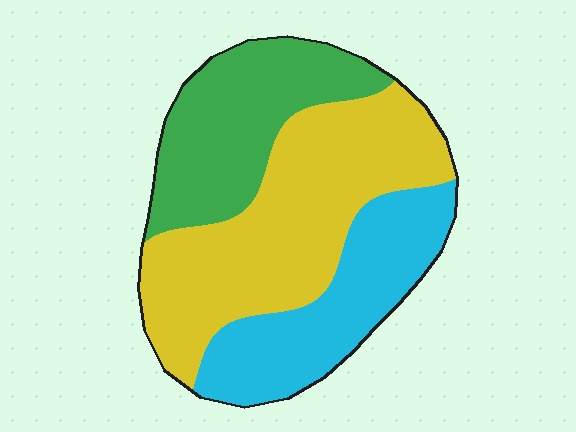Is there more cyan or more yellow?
Yellow.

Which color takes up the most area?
Yellow, at roughly 45%.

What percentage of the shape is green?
Green covers about 30% of the shape.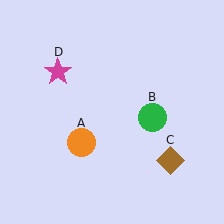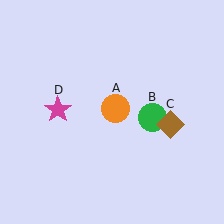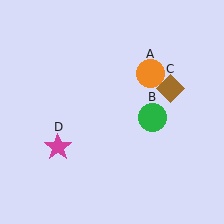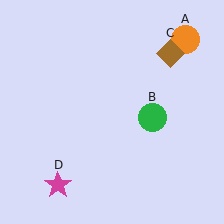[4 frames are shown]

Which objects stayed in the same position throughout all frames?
Green circle (object B) remained stationary.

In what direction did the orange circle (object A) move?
The orange circle (object A) moved up and to the right.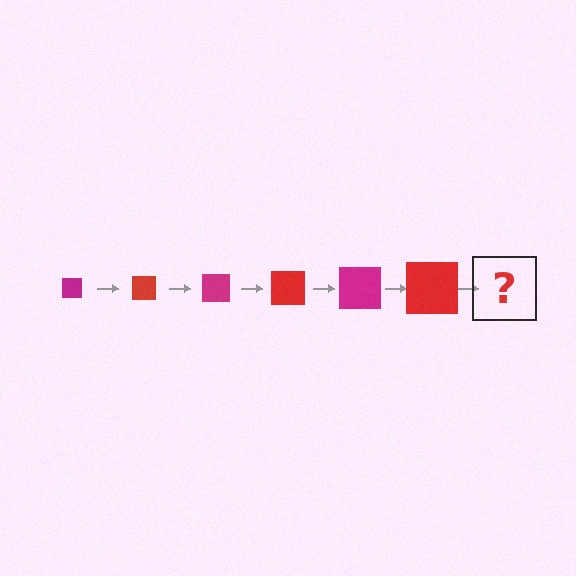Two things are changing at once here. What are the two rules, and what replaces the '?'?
The two rules are that the square grows larger each step and the color cycles through magenta and red. The '?' should be a magenta square, larger than the previous one.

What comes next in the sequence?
The next element should be a magenta square, larger than the previous one.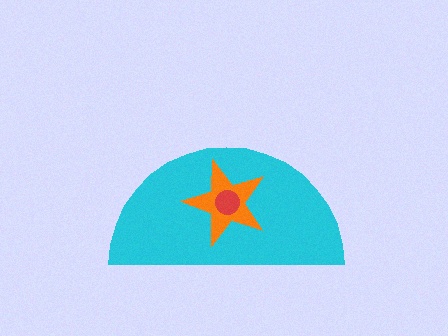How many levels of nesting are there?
3.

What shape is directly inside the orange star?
The red circle.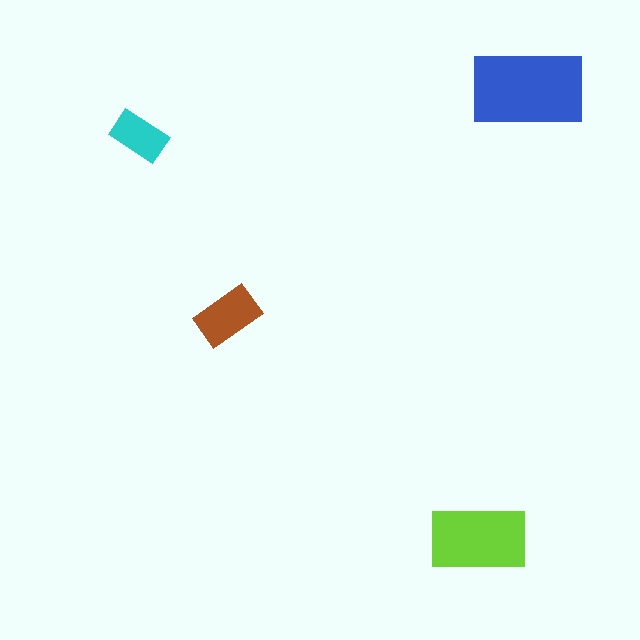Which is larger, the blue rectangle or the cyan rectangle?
The blue one.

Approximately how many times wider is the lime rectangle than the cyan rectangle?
About 1.5 times wider.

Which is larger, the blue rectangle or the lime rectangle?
The blue one.